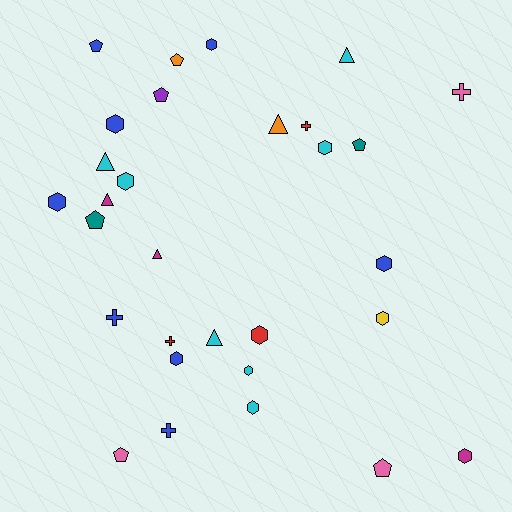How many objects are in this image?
There are 30 objects.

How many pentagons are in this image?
There are 7 pentagons.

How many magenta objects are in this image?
There are 3 magenta objects.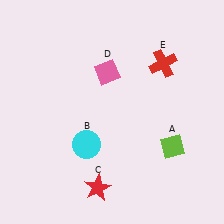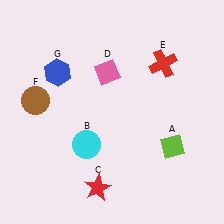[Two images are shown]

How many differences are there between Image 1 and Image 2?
There are 2 differences between the two images.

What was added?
A brown circle (F), a blue hexagon (G) were added in Image 2.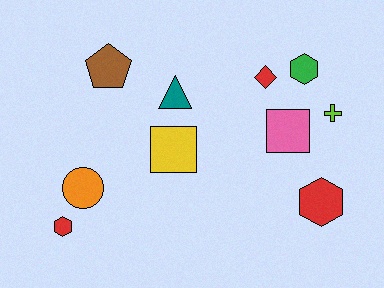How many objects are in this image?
There are 10 objects.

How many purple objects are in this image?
There are no purple objects.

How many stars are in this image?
There are no stars.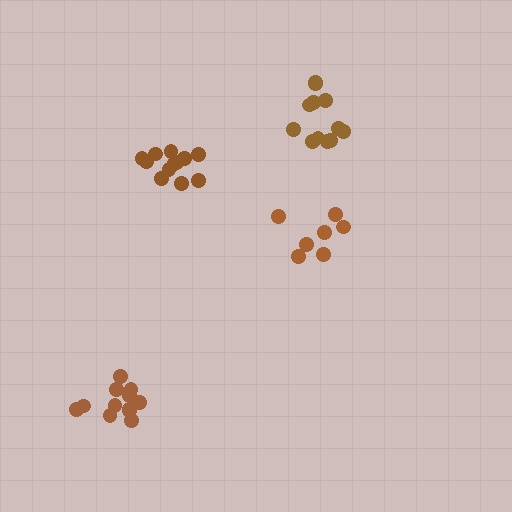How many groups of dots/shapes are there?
There are 4 groups.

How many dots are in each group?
Group 1: 7 dots, Group 2: 12 dots, Group 3: 12 dots, Group 4: 12 dots (43 total).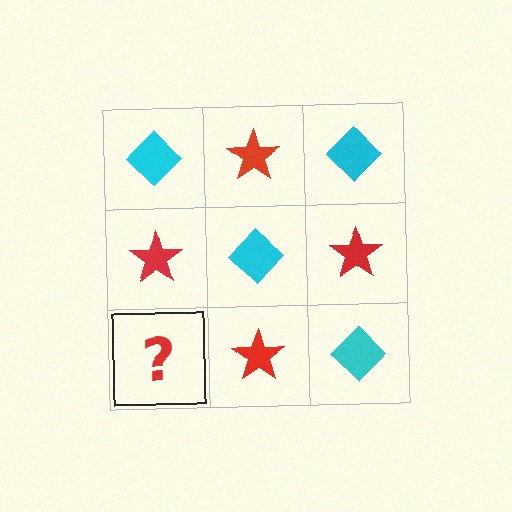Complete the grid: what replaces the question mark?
The question mark should be replaced with a cyan diamond.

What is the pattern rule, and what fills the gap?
The rule is that it alternates cyan diamond and red star in a checkerboard pattern. The gap should be filled with a cyan diamond.